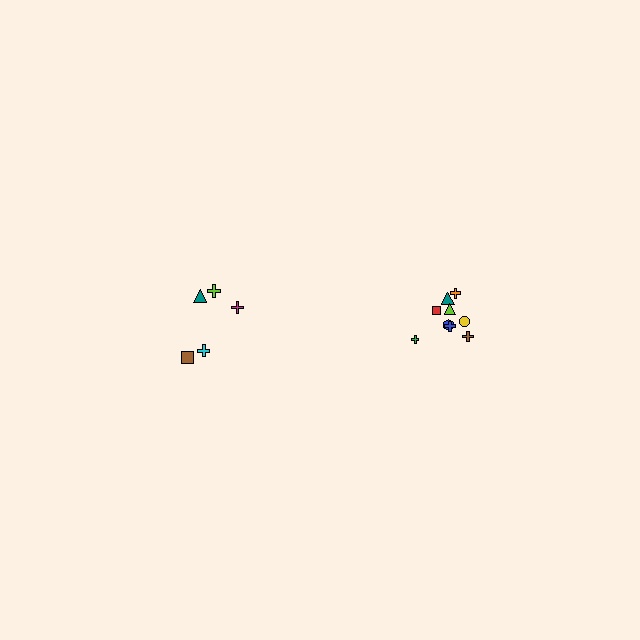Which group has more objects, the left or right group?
The right group.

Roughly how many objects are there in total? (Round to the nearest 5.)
Roughly 15 objects in total.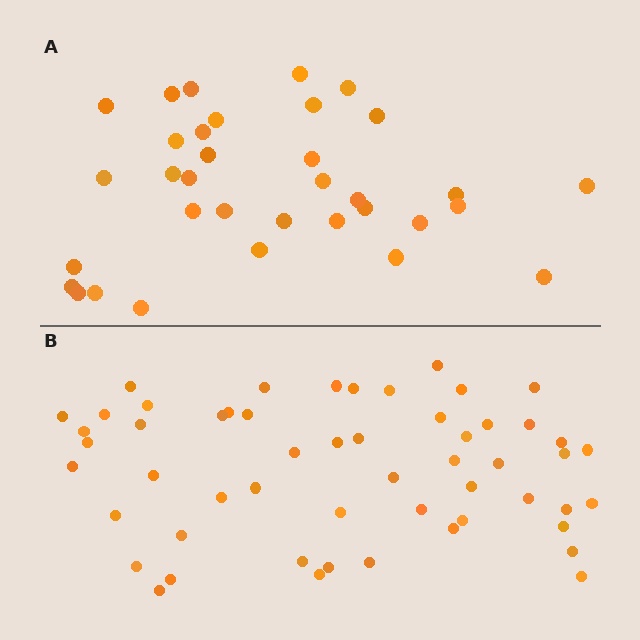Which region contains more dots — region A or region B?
Region B (the bottom region) has more dots.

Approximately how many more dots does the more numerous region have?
Region B has approximately 20 more dots than region A.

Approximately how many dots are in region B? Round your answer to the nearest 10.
About 50 dots. (The exact count is 54, which rounds to 50.)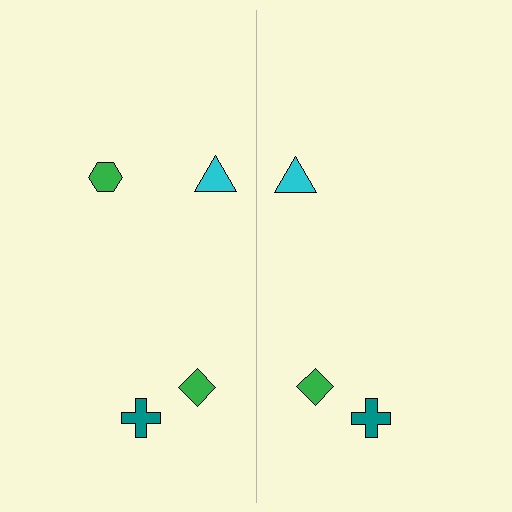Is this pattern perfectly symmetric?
No, the pattern is not perfectly symmetric. A green hexagon is missing from the right side.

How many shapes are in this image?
There are 7 shapes in this image.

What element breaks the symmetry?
A green hexagon is missing from the right side.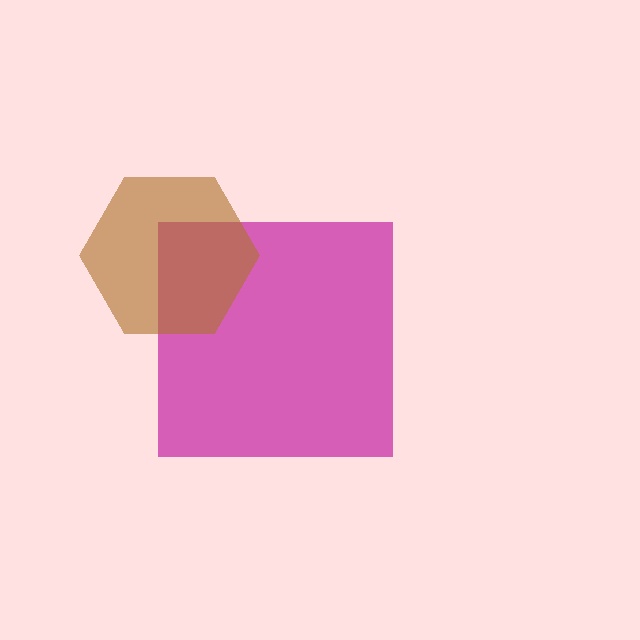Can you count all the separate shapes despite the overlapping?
Yes, there are 2 separate shapes.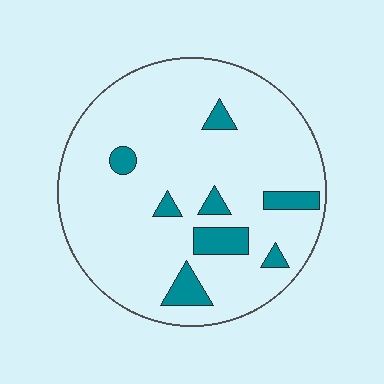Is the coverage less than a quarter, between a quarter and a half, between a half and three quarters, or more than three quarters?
Less than a quarter.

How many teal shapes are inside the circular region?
8.